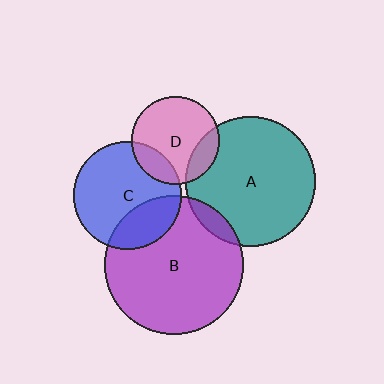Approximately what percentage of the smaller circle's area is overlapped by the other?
Approximately 10%.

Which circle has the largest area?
Circle B (purple).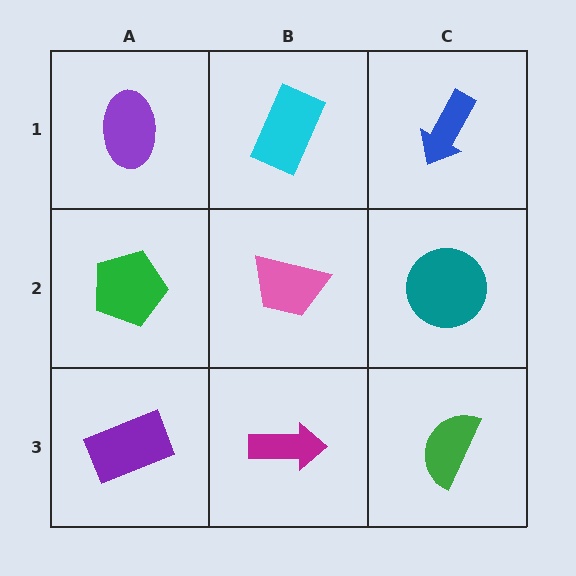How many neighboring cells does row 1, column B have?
3.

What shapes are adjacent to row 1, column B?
A pink trapezoid (row 2, column B), a purple ellipse (row 1, column A), a blue arrow (row 1, column C).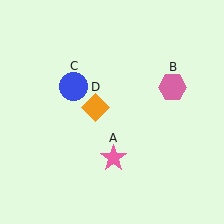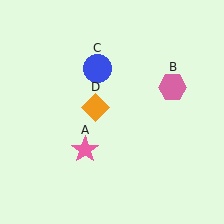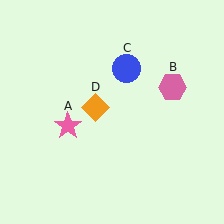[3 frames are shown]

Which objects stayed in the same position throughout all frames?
Pink hexagon (object B) and orange diamond (object D) remained stationary.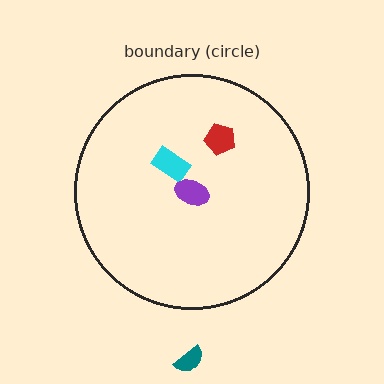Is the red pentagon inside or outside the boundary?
Inside.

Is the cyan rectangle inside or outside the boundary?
Inside.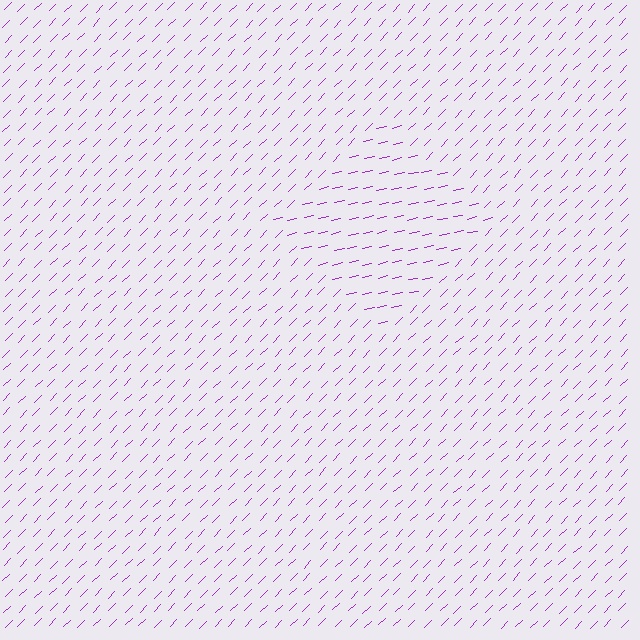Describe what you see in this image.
The image is filled with small purple line segments. A diamond region in the image has lines oriented differently from the surrounding lines, creating a visible texture boundary.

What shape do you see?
I see a diamond.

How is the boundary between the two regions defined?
The boundary is defined purely by a change in line orientation (approximately 32 degrees difference). All lines are the same color and thickness.